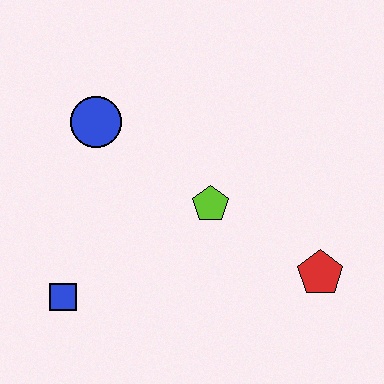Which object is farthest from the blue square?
The red pentagon is farthest from the blue square.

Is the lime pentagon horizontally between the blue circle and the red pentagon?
Yes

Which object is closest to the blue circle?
The lime pentagon is closest to the blue circle.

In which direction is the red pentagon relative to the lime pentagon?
The red pentagon is to the right of the lime pentagon.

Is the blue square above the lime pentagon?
No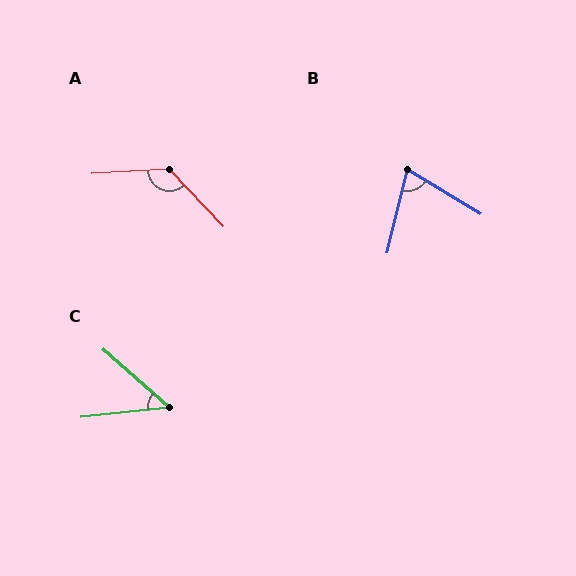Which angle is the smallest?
C, at approximately 48 degrees.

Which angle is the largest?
A, at approximately 130 degrees.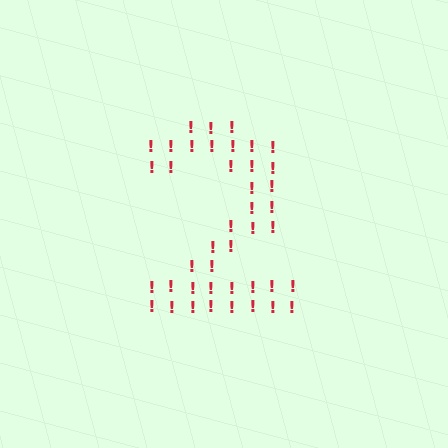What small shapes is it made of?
It is made of small exclamation marks.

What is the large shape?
The large shape is the digit 2.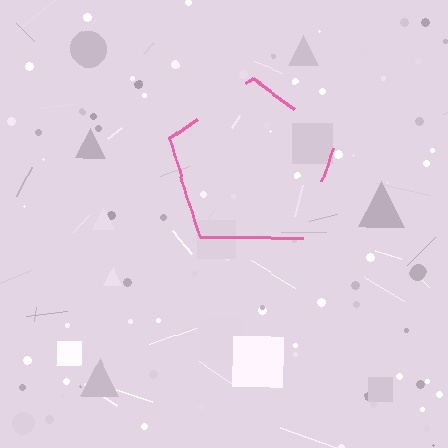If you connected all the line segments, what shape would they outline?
They would outline a pentagon.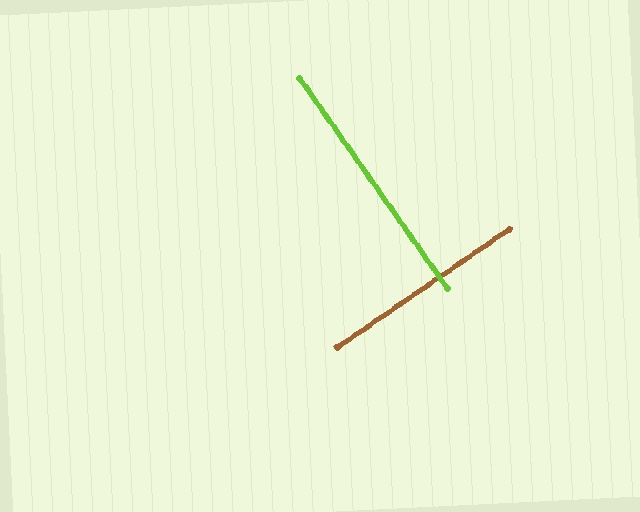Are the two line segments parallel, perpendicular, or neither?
Perpendicular — they meet at approximately 89°.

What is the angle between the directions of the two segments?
Approximately 89 degrees.